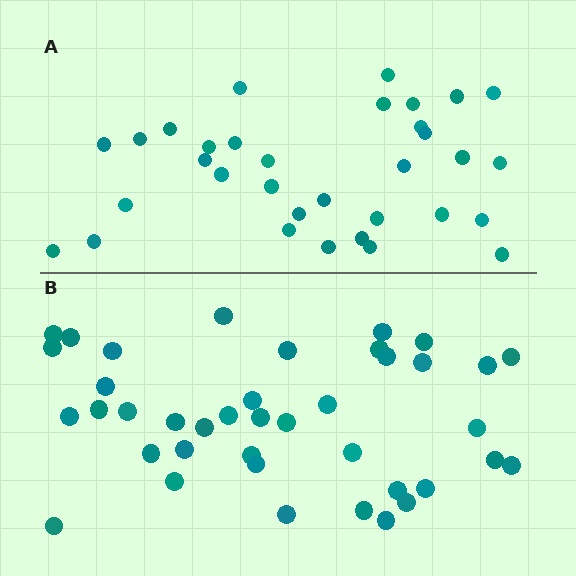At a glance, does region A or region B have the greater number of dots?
Region B (the bottom region) has more dots.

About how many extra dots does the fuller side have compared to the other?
Region B has roughly 8 or so more dots than region A.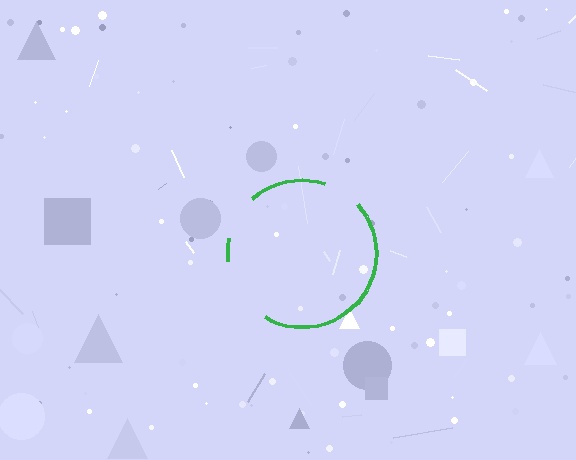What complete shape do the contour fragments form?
The contour fragments form a circle.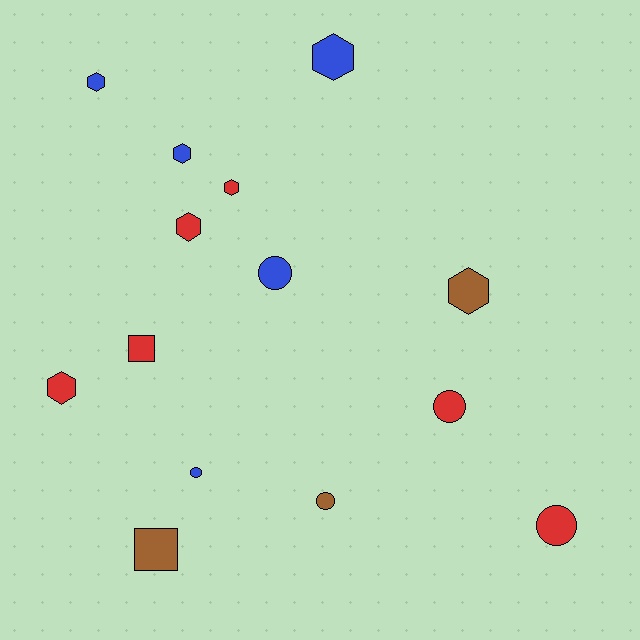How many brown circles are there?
There is 1 brown circle.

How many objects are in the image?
There are 14 objects.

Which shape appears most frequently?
Hexagon, with 7 objects.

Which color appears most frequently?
Red, with 6 objects.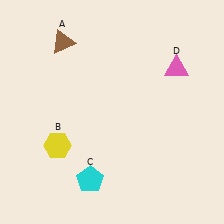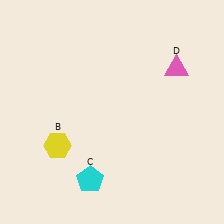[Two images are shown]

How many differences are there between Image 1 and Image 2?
There is 1 difference between the two images.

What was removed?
The brown triangle (A) was removed in Image 2.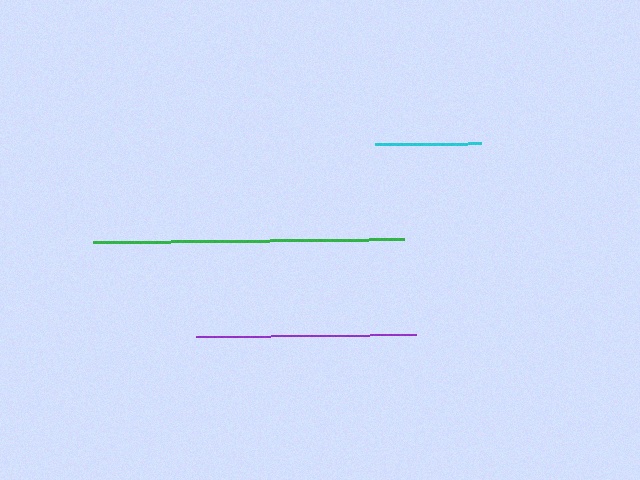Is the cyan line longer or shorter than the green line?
The green line is longer than the cyan line.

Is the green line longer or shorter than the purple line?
The green line is longer than the purple line.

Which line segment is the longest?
The green line is the longest at approximately 312 pixels.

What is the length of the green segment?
The green segment is approximately 312 pixels long.